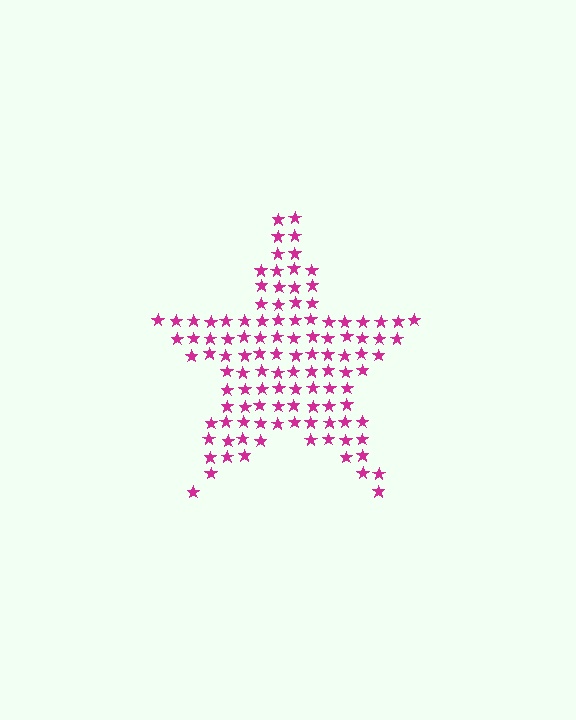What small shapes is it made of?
It is made of small stars.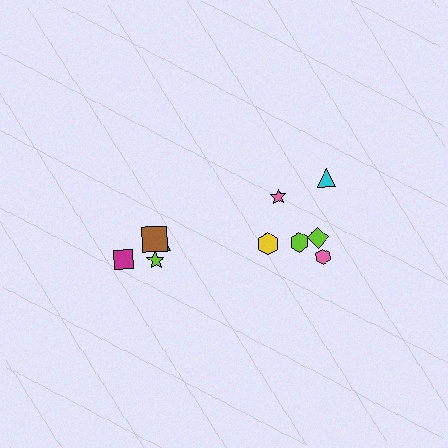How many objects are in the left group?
There are 4 objects.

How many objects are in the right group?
There are 6 objects.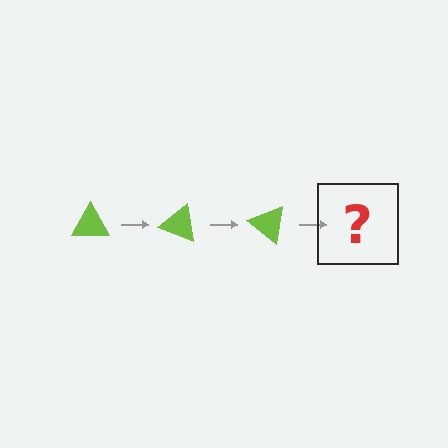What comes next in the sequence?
The next element should be a lime triangle rotated 60 degrees.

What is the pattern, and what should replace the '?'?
The pattern is that the triangle rotates 20 degrees each step. The '?' should be a lime triangle rotated 60 degrees.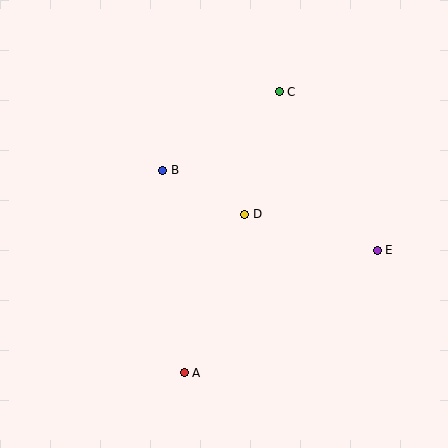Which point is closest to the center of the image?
Point D at (245, 214) is closest to the center.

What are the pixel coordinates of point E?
Point E is at (377, 250).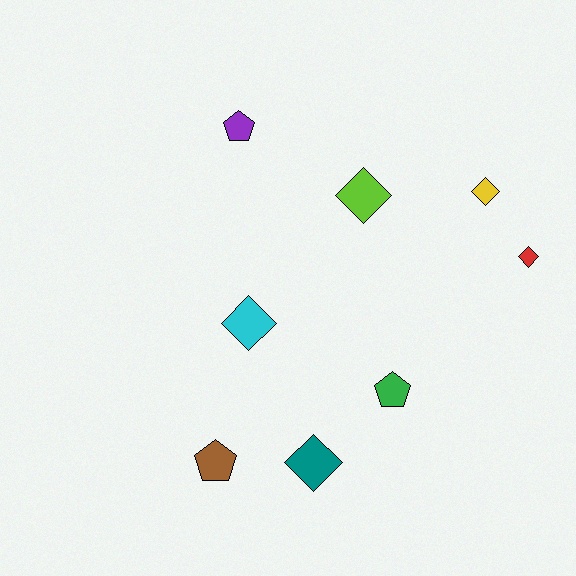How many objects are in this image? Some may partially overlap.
There are 8 objects.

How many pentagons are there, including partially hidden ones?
There are 3 pentagons.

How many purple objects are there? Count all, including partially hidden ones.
There is 1 purple object.